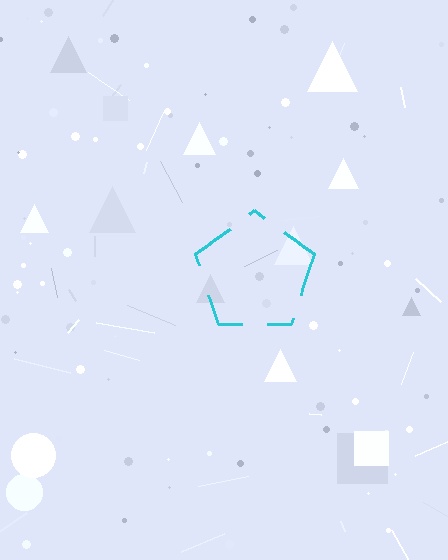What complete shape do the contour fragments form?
The contour fragments form a pentagon.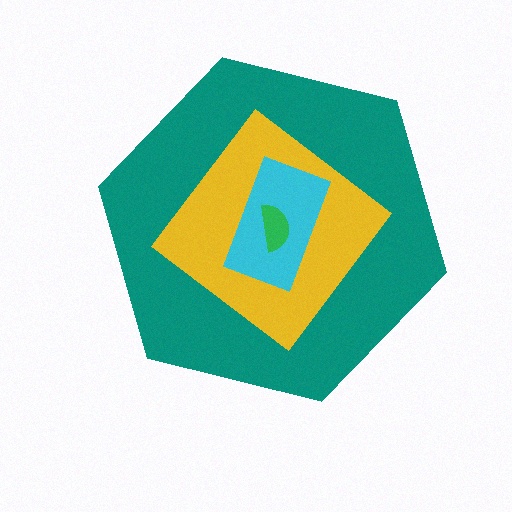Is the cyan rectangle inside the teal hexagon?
Yes.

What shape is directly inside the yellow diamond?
The cyan rectangle.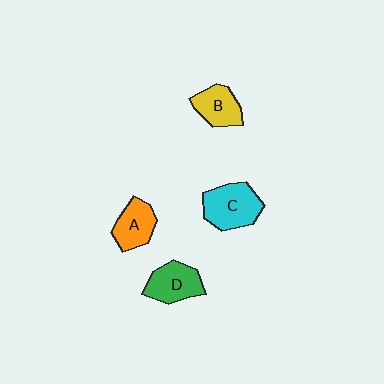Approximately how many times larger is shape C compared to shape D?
Approximately 1.2 times.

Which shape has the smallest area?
Shape B (yellow).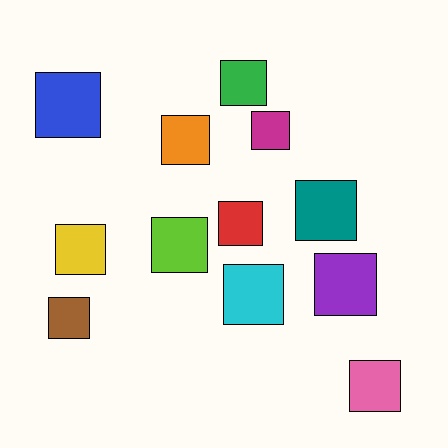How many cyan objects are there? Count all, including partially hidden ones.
There is 1 cyan object.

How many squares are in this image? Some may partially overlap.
There are 12 squares.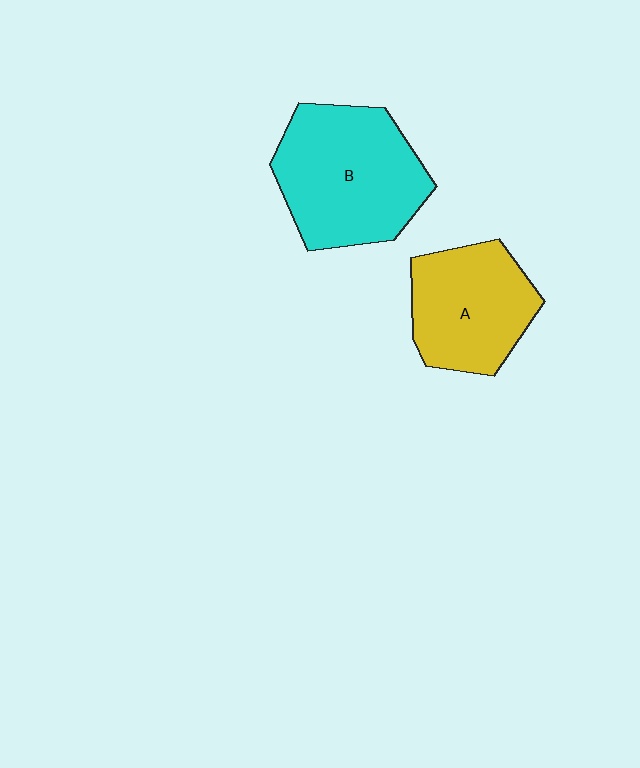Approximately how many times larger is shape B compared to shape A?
Approximately 1.3 times.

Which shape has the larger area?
Shape B (cyan).